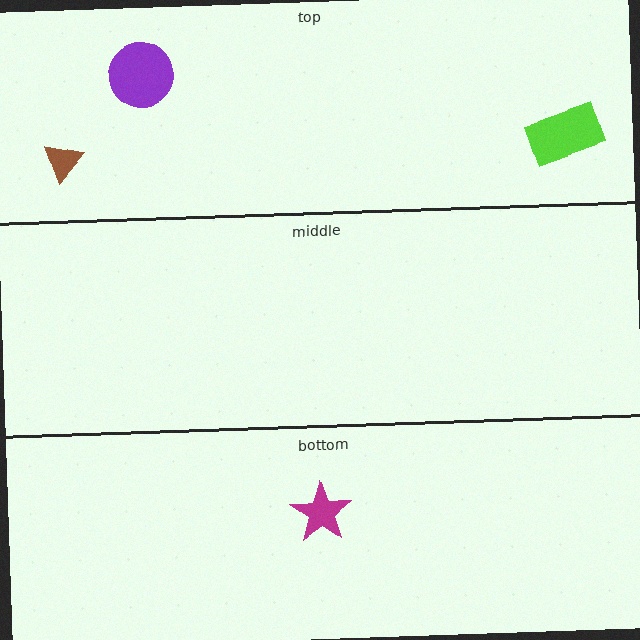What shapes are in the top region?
The purple circle, the brown triangle, the lime rectangle.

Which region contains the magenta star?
The bottom region.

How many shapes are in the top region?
3.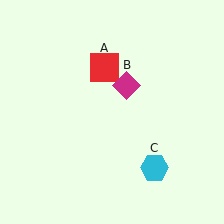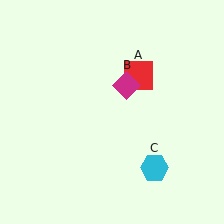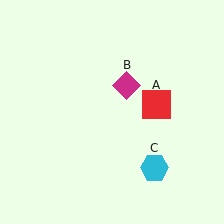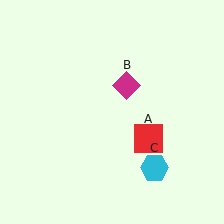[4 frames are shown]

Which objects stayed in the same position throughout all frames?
Magenta diamond (object B) and cyan hexagon (object C) remained stationary.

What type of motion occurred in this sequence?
The red square (object A) rotated clockwise around the center of the scene.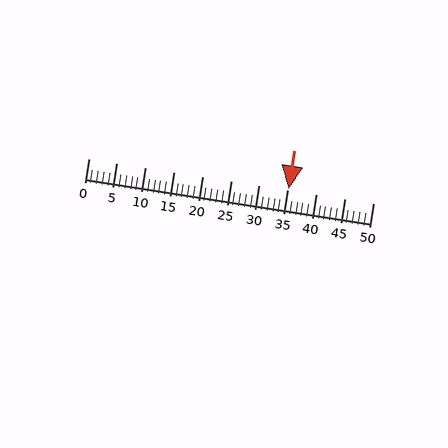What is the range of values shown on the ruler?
The ruler shows values from 0 to 50.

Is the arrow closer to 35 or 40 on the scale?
The arrow is closer to 35.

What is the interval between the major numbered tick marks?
The major tick marks are spaced 5 units apart.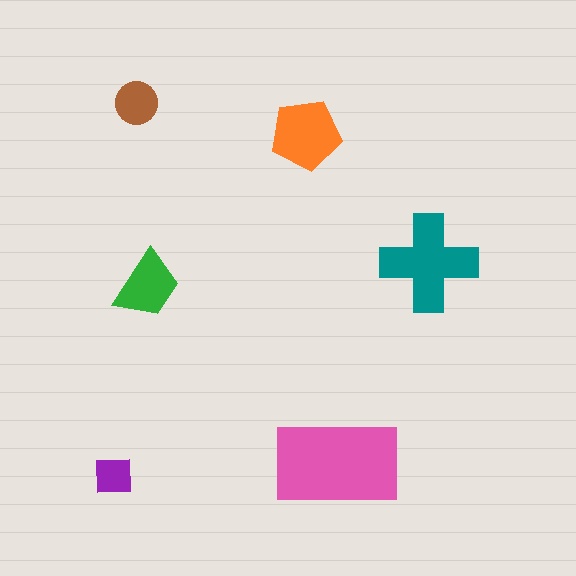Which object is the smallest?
The purple square.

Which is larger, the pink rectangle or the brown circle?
The pink rectangle.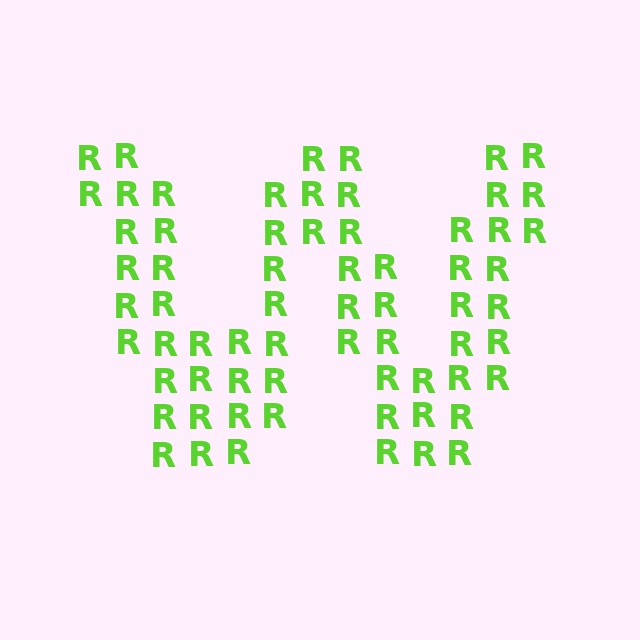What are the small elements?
The small elements are letter R's.